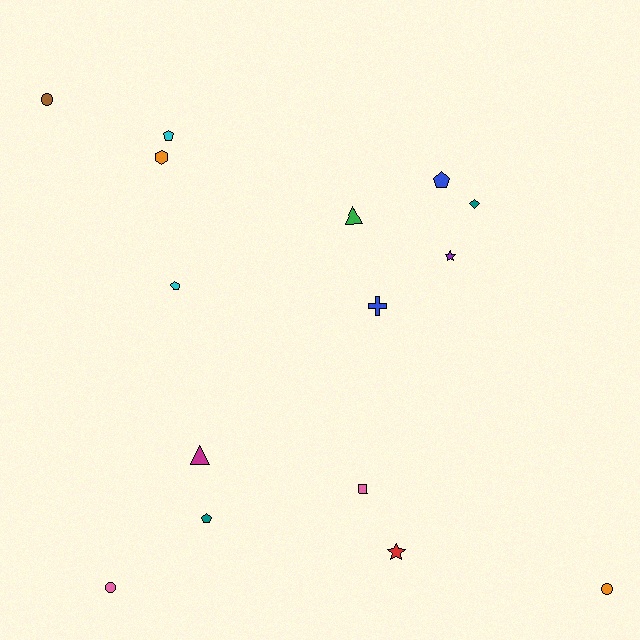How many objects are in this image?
There are 15 objects.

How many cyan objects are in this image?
There are 2 cyan objects.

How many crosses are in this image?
There is 1 cross.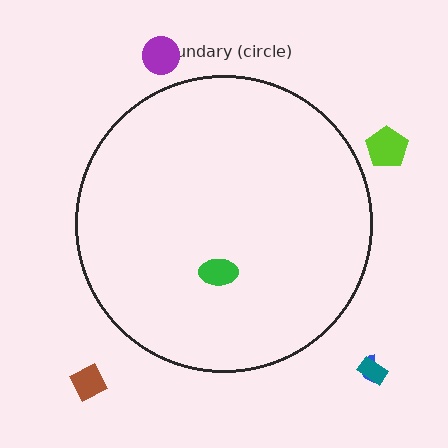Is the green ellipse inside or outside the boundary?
Inside.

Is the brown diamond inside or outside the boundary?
Outside.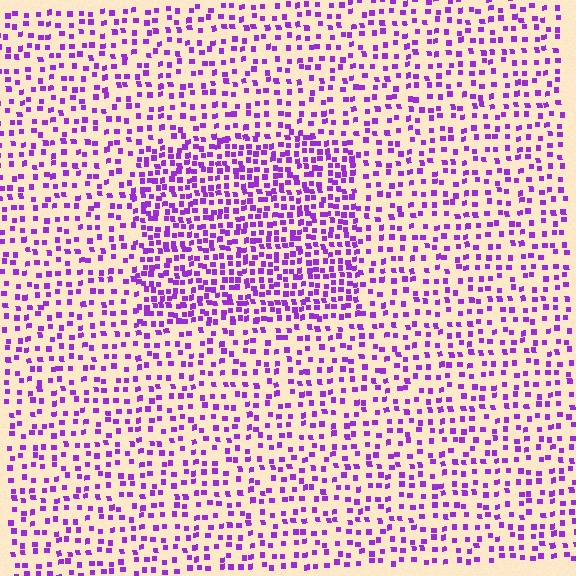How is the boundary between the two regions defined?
The boundary is defined by a change in element density (approximately 1.9x ratio). All elements are the same color, size, and shape.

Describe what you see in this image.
The image contains small purple elements arranged at two different densities. A rectangle-shaped region is visible where the elements are more densely packed than the surrounding area.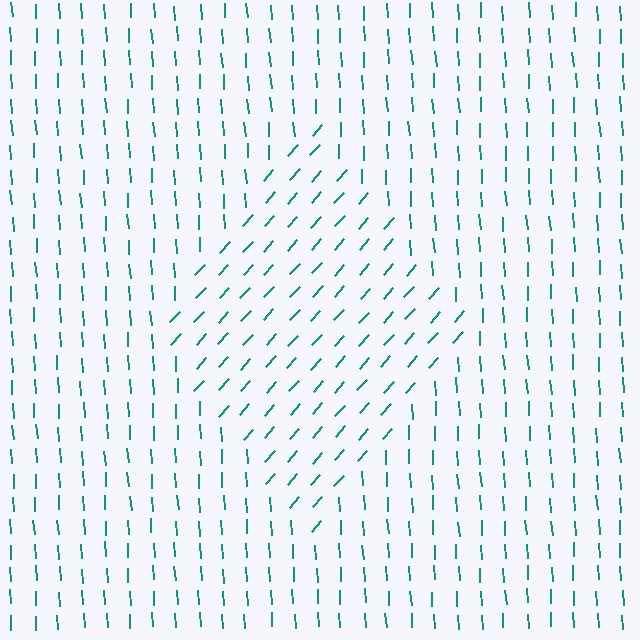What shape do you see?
I see a diamond.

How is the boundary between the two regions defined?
The boundary is defined purely by a change in line orientation (approximately 45 degrees difference). All lines are the same color and thickness.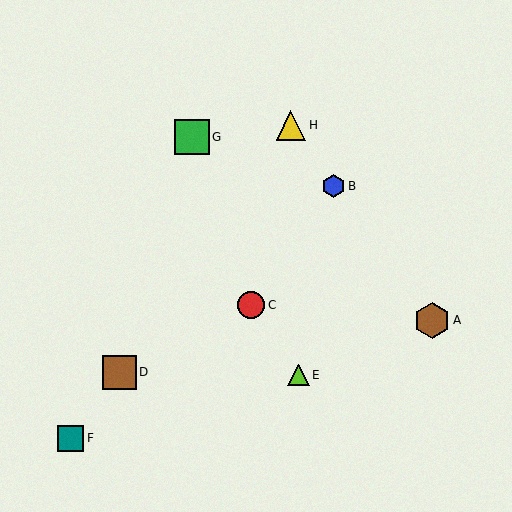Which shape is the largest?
The brown hexagon (labeled A) is the largest.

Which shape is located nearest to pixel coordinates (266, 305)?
The red circle (labeled C) at (251, 305) is nearest to that location.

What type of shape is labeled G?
Shape G is a green square.